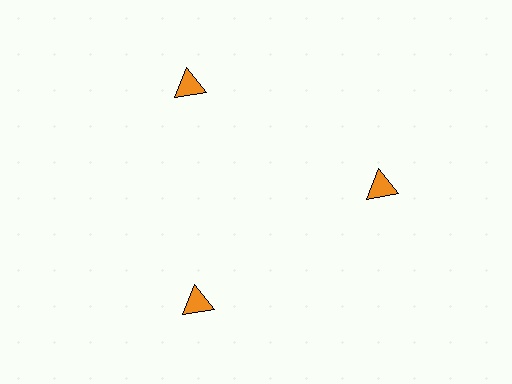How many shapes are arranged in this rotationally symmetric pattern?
There are 3 shapes, arranged in 3 groups of 1.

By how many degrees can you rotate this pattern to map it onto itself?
The pattern maps onto itself every 120 degrees of rotation.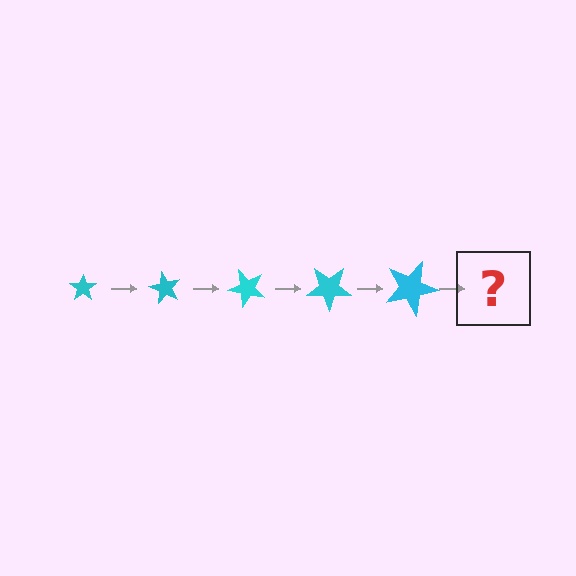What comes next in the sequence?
The next element should be a star, larger than the previous one and rotated 300 degrees from the start.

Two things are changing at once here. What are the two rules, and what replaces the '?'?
The two rules are that the star grows larger each step and it rotates 60 degrees each step. The '?' should be a star, larger than the previous one and rotated 300 degrees from the start.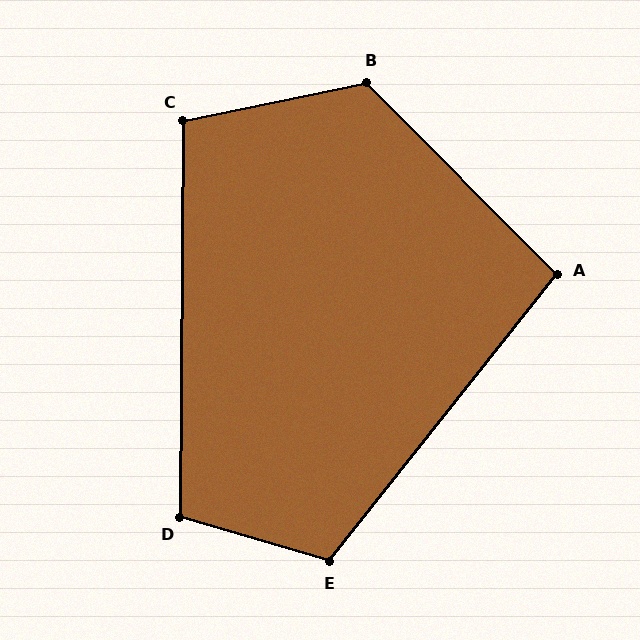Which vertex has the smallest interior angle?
A, at approximately 97 degrees.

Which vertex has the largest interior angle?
B, at approximately 123 degrees.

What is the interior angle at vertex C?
Approximately 102 degrees (obtuse).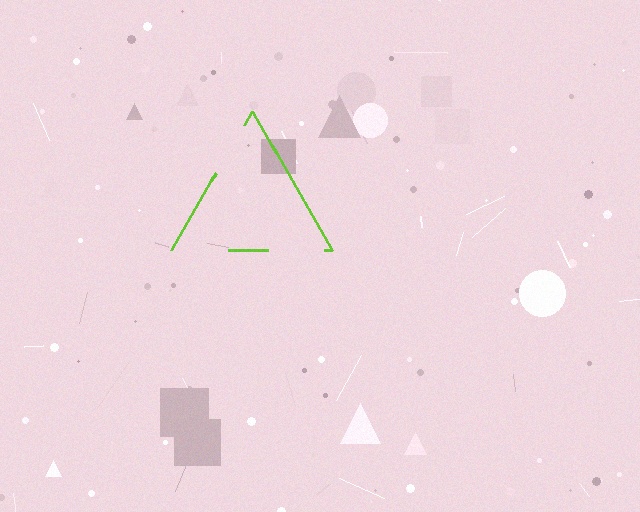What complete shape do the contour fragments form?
The contour fragments form a triangle.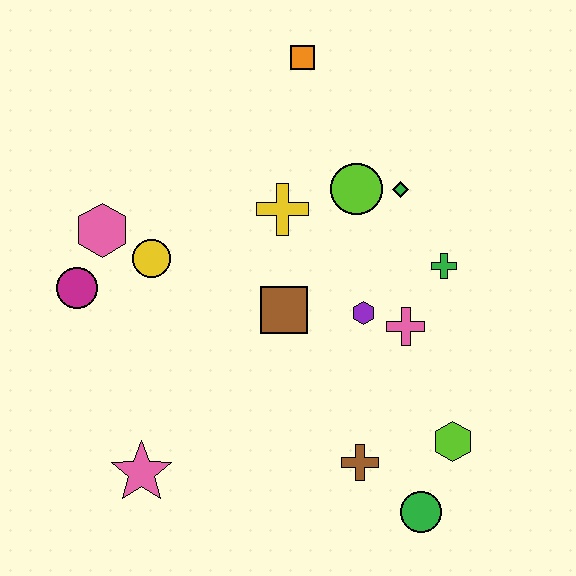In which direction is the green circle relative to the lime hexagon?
The green circle is below the lime hexagon.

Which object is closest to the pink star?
The magenta circle is closest to the pink star.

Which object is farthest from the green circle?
The orange square is farthest from the green circle.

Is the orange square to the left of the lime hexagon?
Yes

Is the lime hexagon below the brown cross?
No